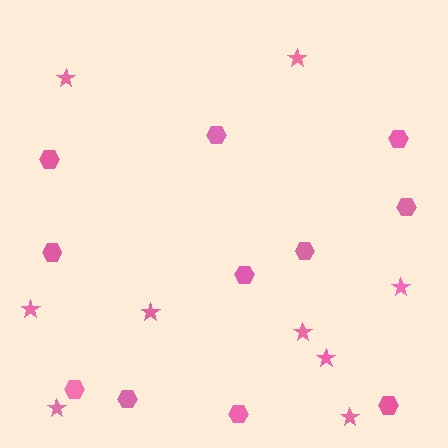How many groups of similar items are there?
There are 2 groups: one group of hexagons (11) and one group of stars (9).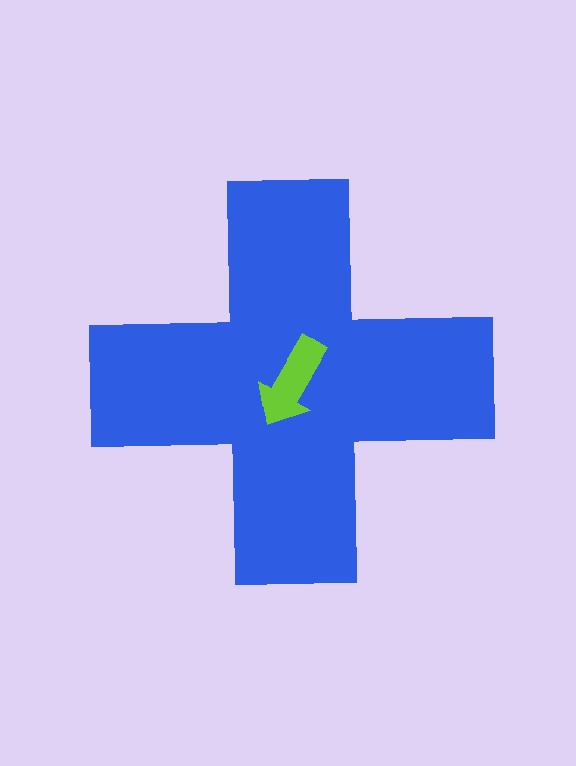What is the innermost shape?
The lime arrow.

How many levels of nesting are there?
2.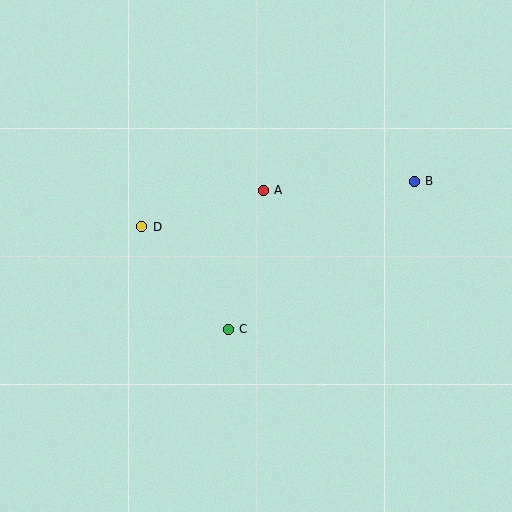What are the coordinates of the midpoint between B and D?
The midpoint between B and D is at (278, 204).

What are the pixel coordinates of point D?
Point D is at (142, 227).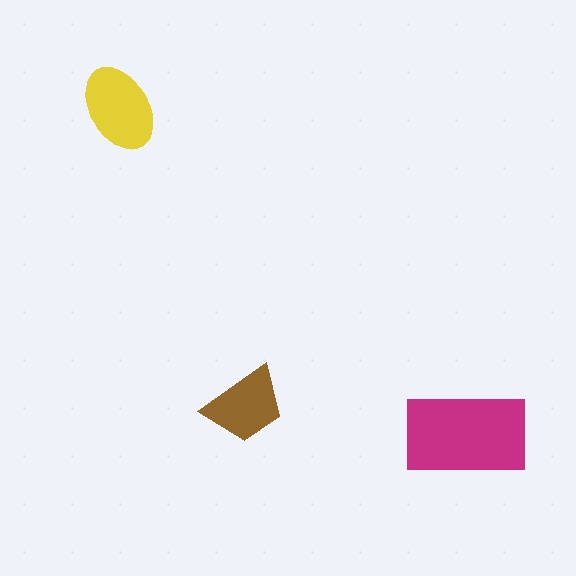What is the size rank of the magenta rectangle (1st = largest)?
1st.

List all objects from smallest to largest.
The brown trapezoid, the yellow ellipse, the magenta rectangle.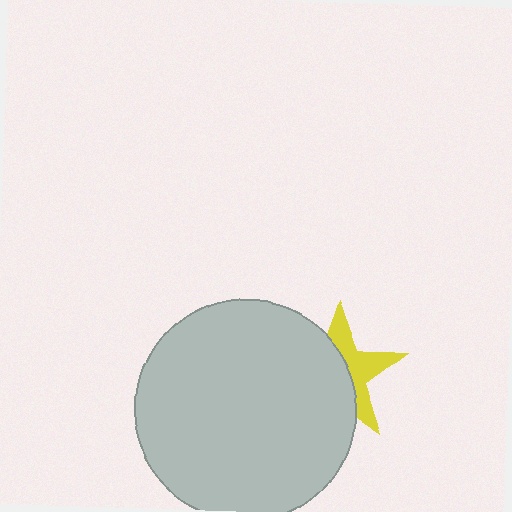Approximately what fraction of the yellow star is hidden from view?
Roughly 58% of the yellow star is hidden behind the light gray circle.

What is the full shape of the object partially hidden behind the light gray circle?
The partially hidden object is a yellow star.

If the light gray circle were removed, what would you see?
You would see the complete yellow star.